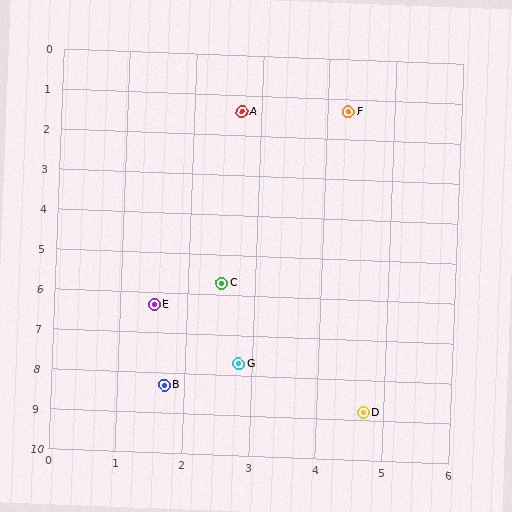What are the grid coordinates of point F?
Point F is at approximately (4.3, 1.3).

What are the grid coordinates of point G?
Point G is at approximately (2.8, 7.7).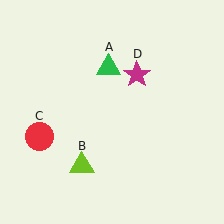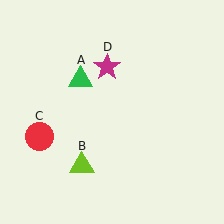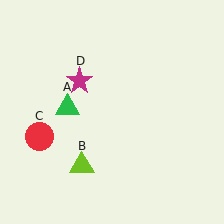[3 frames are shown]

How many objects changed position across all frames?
2 objects changed position: green triangle (object A), magenta star (object D).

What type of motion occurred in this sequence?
The green triangle (object A), magenta star (object D) rotated counterclockwise around the center of the scene.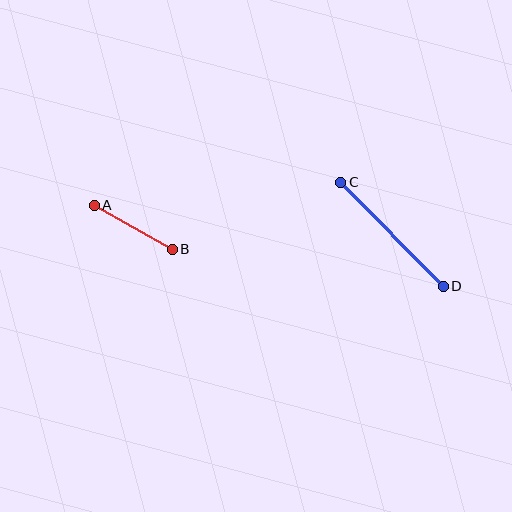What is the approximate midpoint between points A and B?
The midpoint is at approximately (133, 227) pixels.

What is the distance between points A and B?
The distance is approximately 89 pixels.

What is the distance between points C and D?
The distance is approximately 146 pixels.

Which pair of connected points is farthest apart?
Points C and D are farthest apart.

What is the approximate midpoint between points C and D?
The midpoint is at approximately (392, 234) pixels.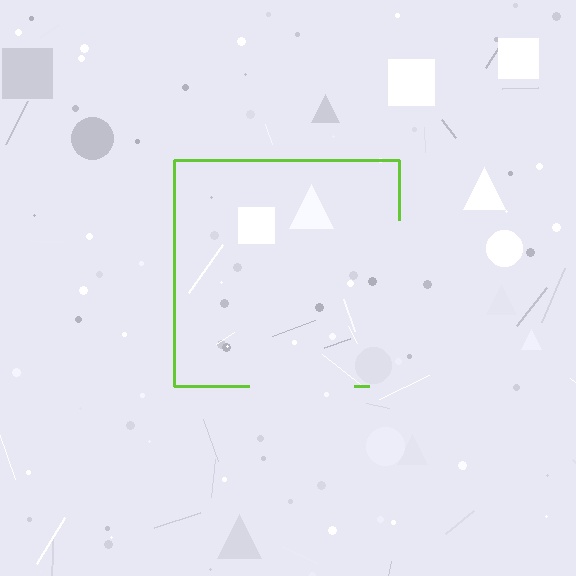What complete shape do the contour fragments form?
The contour fragments form a square.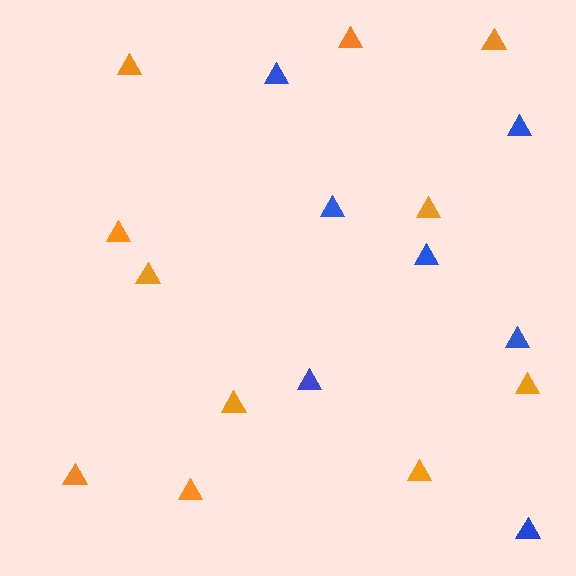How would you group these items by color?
There are 2 groups: one group of blue triangles (7) and one group of orange triangles (11).